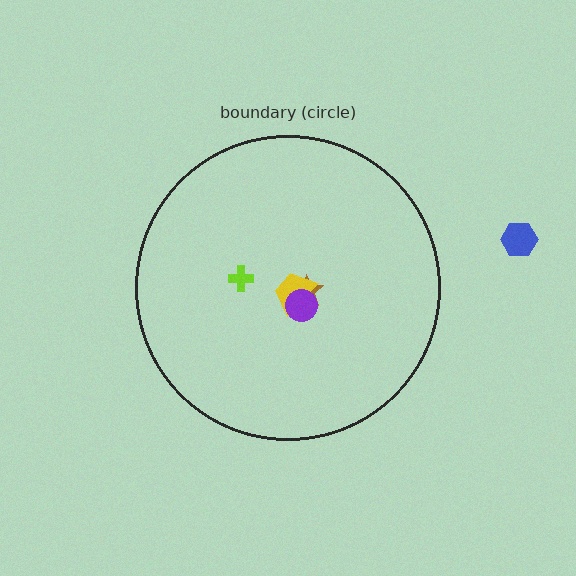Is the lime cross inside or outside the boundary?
Inside.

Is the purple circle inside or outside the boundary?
Inside.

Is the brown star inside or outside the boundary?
Inside.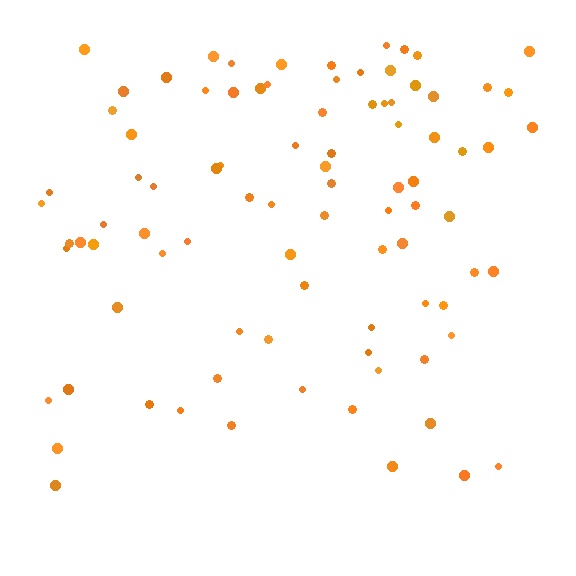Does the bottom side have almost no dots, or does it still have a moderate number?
Still a moderate number, just noticeably fewer than the top.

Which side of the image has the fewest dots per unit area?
The bottom.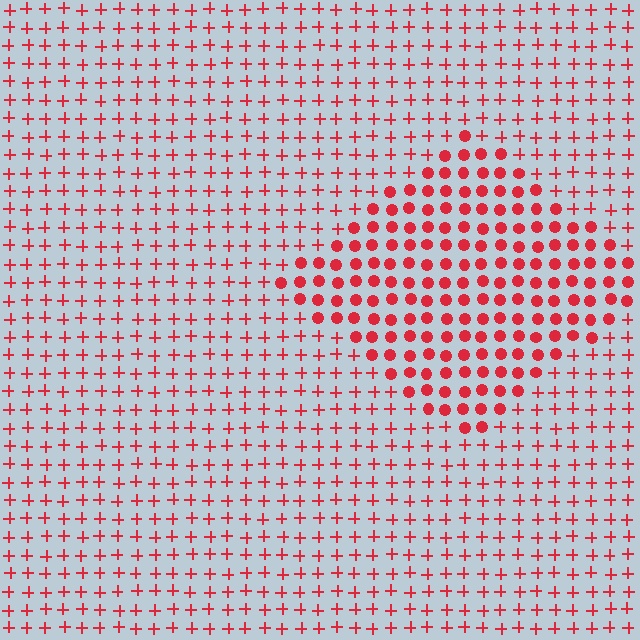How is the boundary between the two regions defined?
The boundary is defined by a change in element shape: circles inside vs. plus signs outside. All elements share the same color and spacing.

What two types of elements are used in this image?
The image uses circles inside the diamond region and plus signs outside it.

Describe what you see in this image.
The image is filled with small red elements arranged in a uniform grid. A diamond-shaped region contains circles, while the surrounding area contains plus signs. The boundary is defined purely by the change in element shape.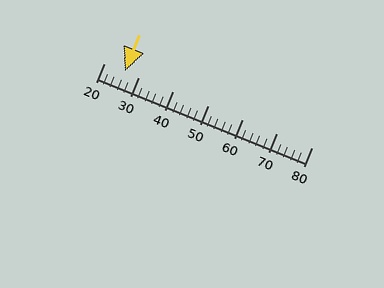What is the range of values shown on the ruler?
The ruler shows values from 20 to 80.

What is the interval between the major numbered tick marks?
The major tick marks are spaced 10 units apart.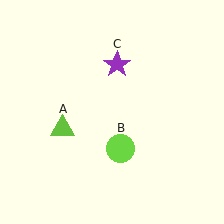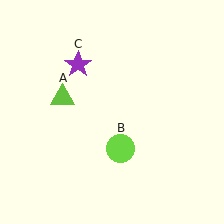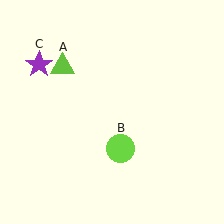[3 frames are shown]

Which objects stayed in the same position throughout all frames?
Lime circle (object B) remained stationary.